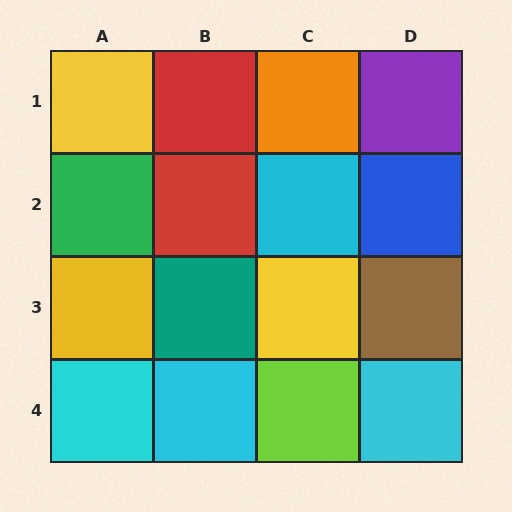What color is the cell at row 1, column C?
Orange.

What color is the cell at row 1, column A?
Yellow.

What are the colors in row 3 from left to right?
Yellow, teal, yellow, brown.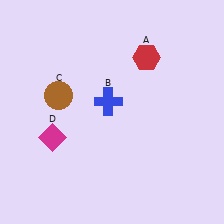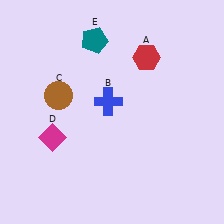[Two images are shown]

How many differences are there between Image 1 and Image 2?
There is 1 difference between the two images.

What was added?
A teal pentagon (E) was added in Image 2.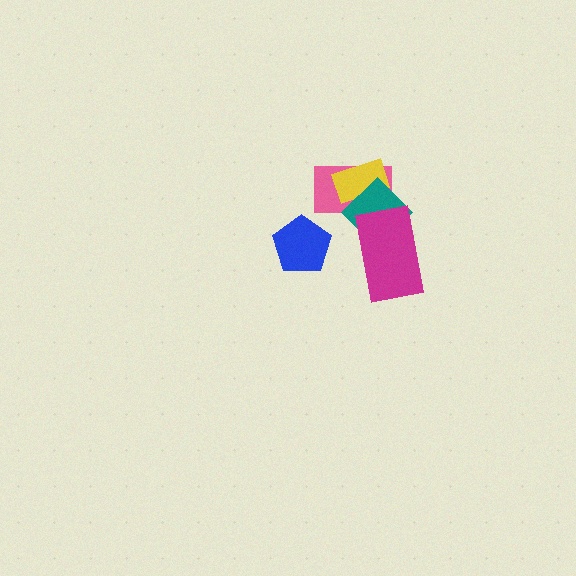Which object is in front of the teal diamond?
The magenta rectangle is in front of the teal diamond.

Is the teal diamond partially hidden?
Yes, it is partially covered by another shape.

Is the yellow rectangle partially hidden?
Yes, it is partially covered by another shape.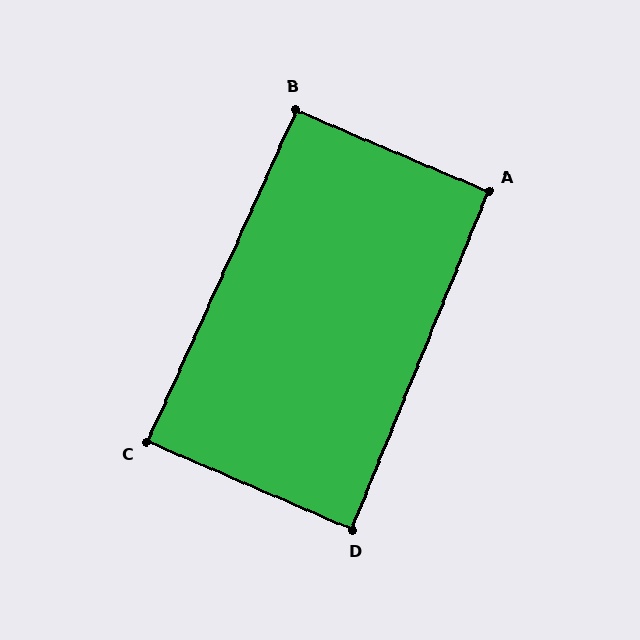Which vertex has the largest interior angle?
B, at approximately 91 degrees.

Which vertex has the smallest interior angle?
D, at approximately 89 degrees.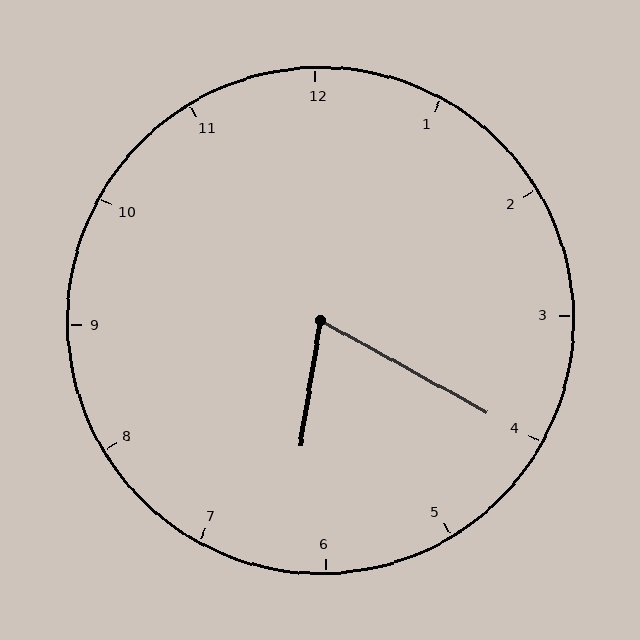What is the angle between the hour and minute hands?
Approximately 70 degrees.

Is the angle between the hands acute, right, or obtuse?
It is acute.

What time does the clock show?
6:20.